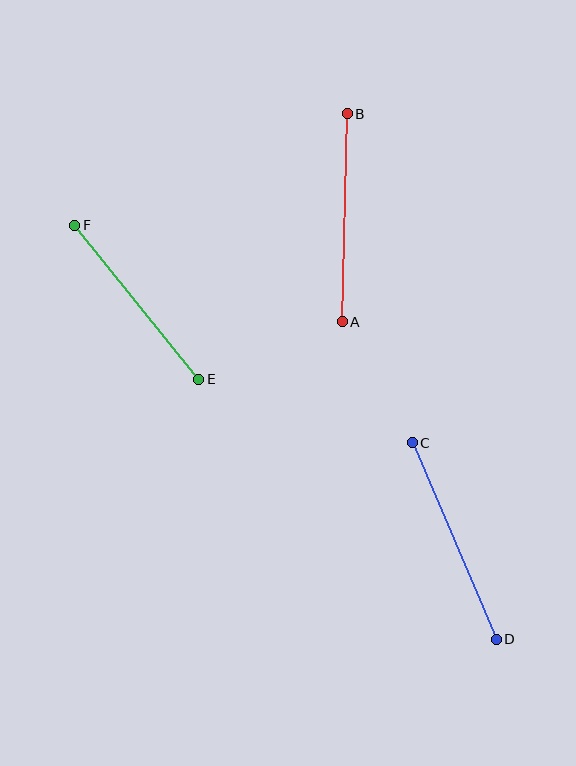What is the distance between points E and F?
The distance is approximately 198 pixels.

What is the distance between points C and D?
The distance is approximately 213 pixels.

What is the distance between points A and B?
The distance is approximately 208 pixels.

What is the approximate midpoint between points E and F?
The midpoint is at approximately (137, 302) pixels.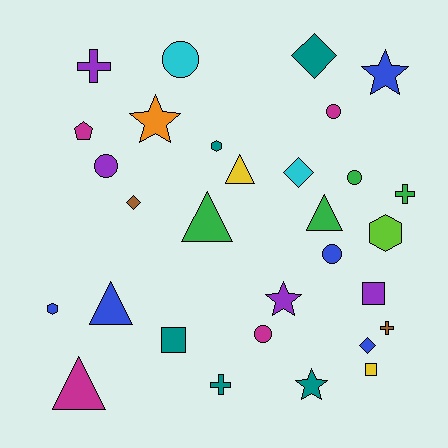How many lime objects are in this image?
There is 1 lime object.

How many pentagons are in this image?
There is 1 pentagon.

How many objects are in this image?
There are 30 objects.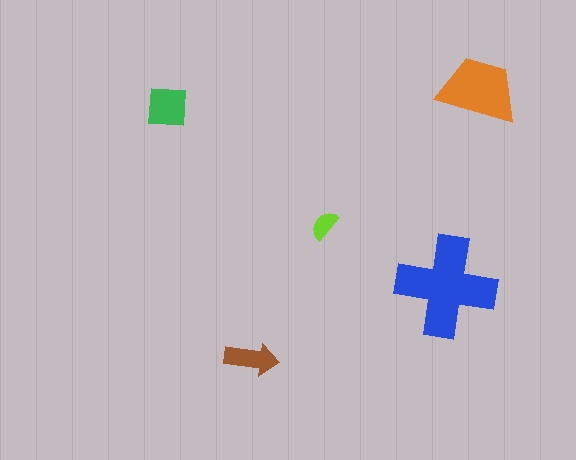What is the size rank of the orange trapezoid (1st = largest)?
2nd.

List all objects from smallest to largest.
The lime semicircle, the brown arrow, the green square, the orange trapezoid, the blue cross.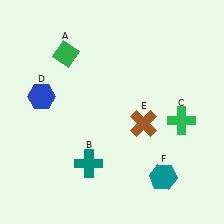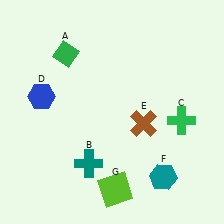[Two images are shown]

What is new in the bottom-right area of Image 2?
A lime square (G) was added in the bottom-right area of Image 2.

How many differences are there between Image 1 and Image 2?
There is 1 difference between the two images.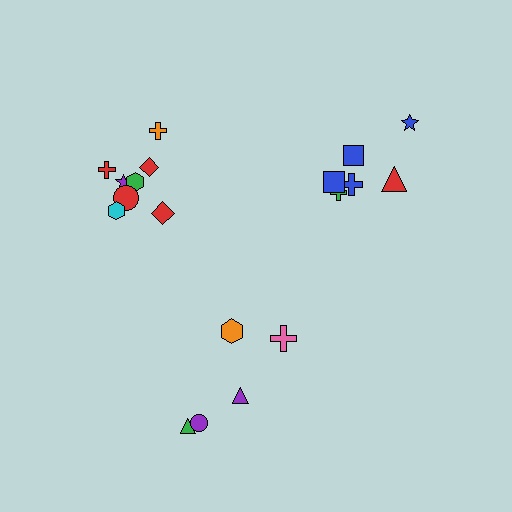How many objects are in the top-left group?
There are 8 objects.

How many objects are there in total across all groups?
There are 19 objects.